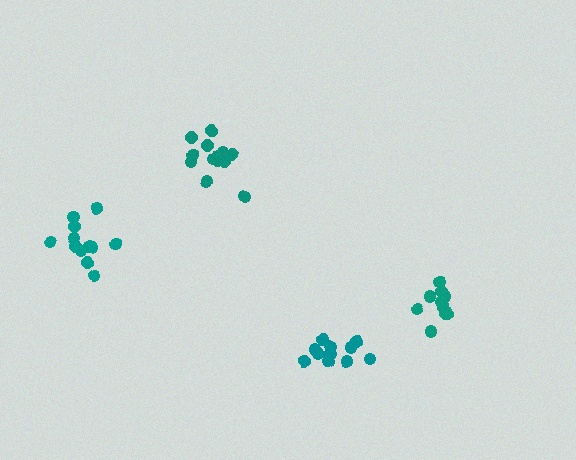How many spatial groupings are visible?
There are 4 spatial groupings.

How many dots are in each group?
Group 1: 10 dots, Group 2: 12 dots, Group 3: 12 dots, Group 4: 14 dots (48 total).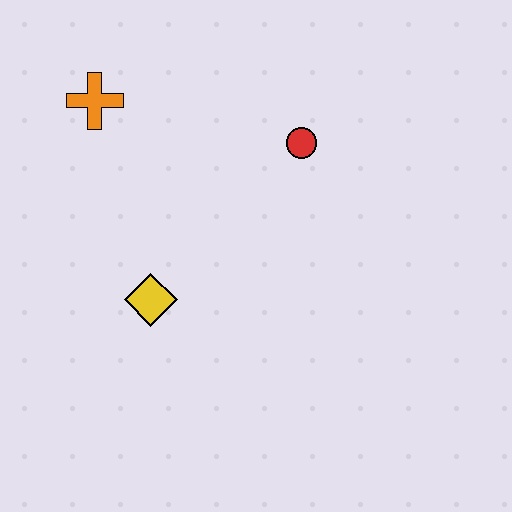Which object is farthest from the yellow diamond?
The red circle is farthest from the yellow diamond.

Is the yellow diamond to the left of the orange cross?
No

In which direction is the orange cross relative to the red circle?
The orange cross is to the left of the red circle.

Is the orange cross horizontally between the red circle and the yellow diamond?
No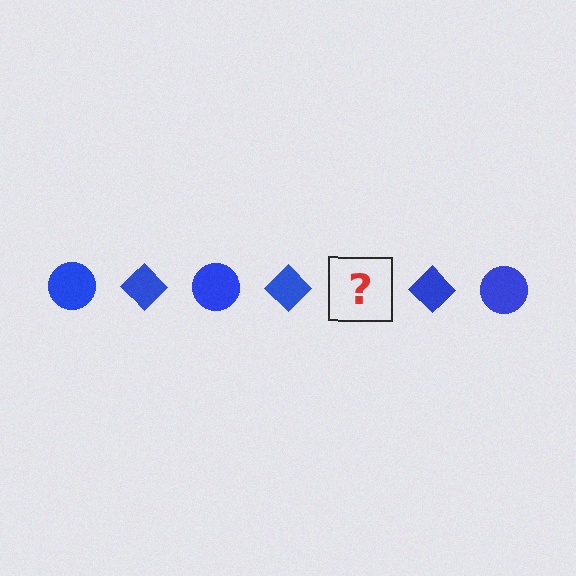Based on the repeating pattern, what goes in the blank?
The blank should be a blue circle.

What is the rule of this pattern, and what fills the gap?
The rule is that the pattern cycles through circle, diamond shapes in blue. The gap should be filled with a blue circle.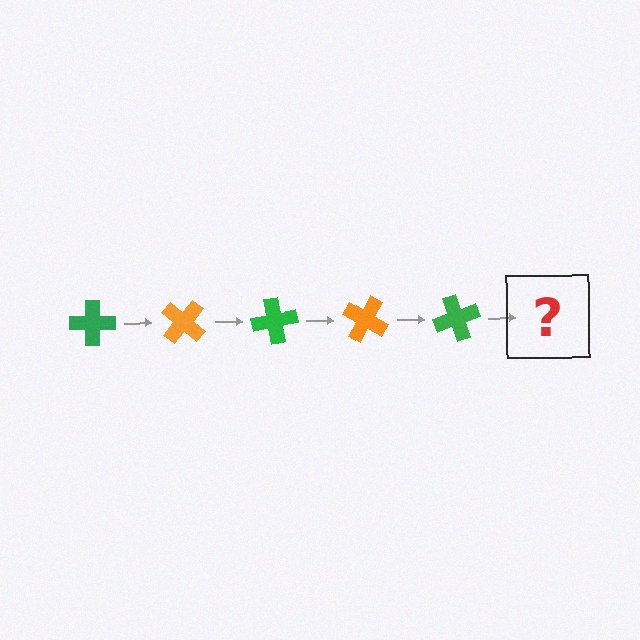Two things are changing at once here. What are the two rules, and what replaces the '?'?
The two rules are that it rotates 40 degrees each step and the color cycles through green and orange. The '?' should be an orange cross, rotated 200 degrees from the start.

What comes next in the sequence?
The next element should be an orange cross, rotated 200 degrees from the start.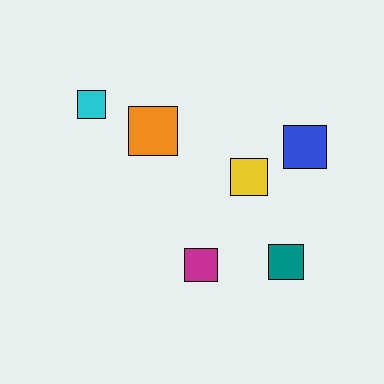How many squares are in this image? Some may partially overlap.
There are 6 squares.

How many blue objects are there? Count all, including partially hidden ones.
There is 1 blue object.